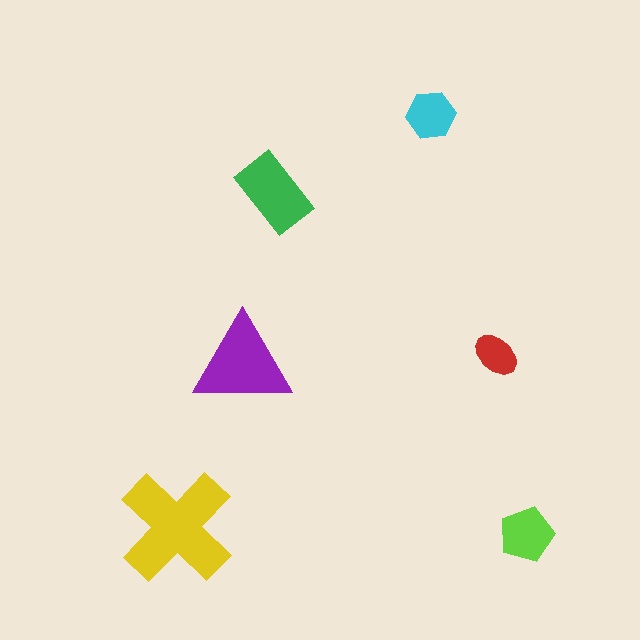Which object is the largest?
The yellow cross.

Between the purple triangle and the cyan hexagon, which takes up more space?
The purple triangle.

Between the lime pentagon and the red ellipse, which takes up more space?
The lime pentagon.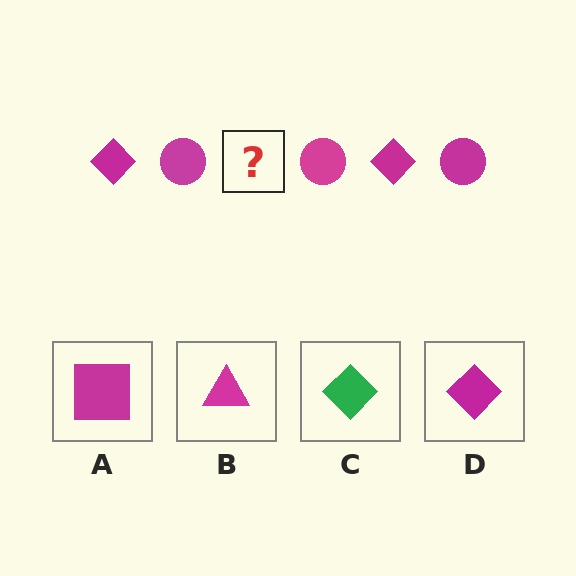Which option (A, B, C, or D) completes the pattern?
D.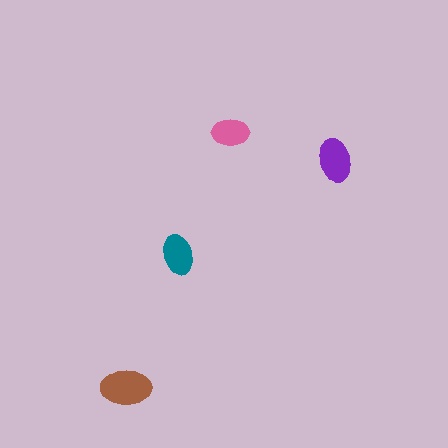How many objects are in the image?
There are 4 objects in the image.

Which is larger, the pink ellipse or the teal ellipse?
The teal one.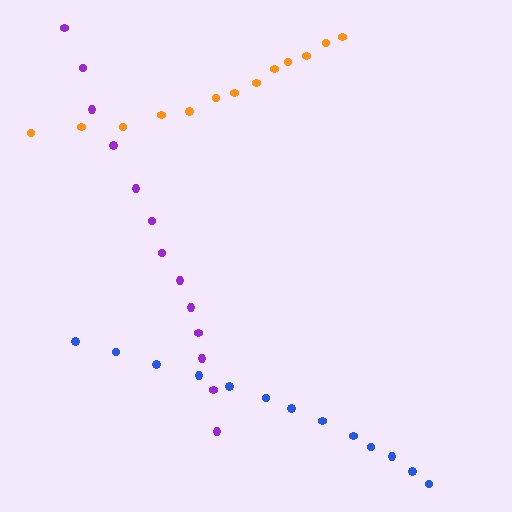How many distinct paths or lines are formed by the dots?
There are 3 distinct paths.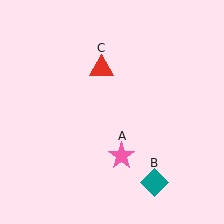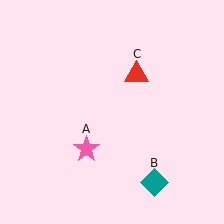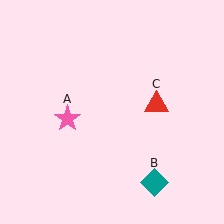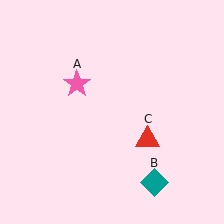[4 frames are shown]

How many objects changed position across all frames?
2 objects changed position: pink star (object A), red triangle (object C).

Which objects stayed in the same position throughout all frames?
Teal diamond (object B) remained stationary.